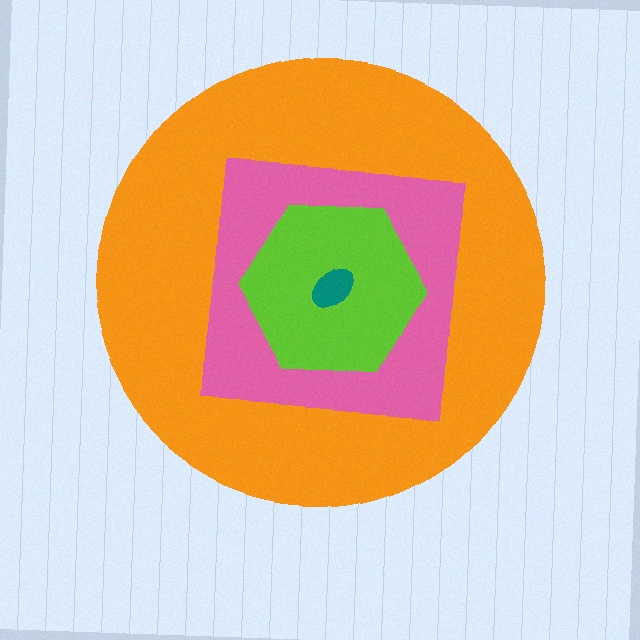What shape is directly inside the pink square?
The lime hexagon.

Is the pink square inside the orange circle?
Yes.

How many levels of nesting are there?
4.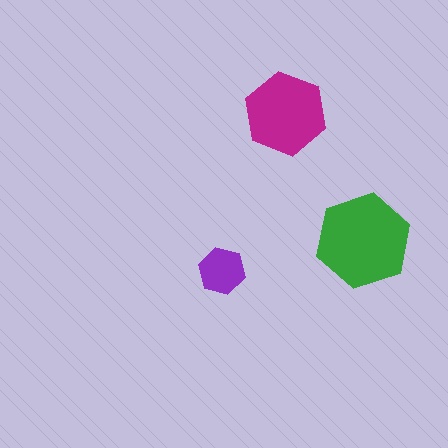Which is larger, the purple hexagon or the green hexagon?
The green one.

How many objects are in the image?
There are 3 objects in the image.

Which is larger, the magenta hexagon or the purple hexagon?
The magenta one.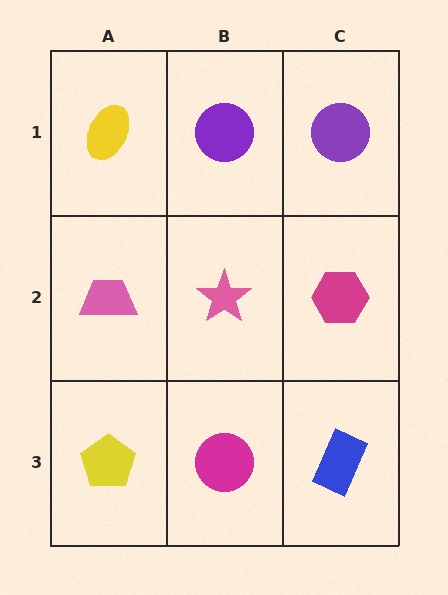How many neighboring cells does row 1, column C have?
2.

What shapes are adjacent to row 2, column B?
A purple circle (row 1, column B), a magenta circle (row 3, column B), a pink trapezoid (row 2, column A), a magenta hexagon (row 2, column C).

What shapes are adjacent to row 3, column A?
A pink trapezoid (row 2, column A), a magenta circle (row 3, column B).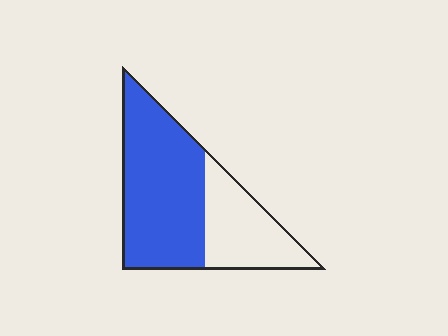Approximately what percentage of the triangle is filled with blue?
Approximately 65%.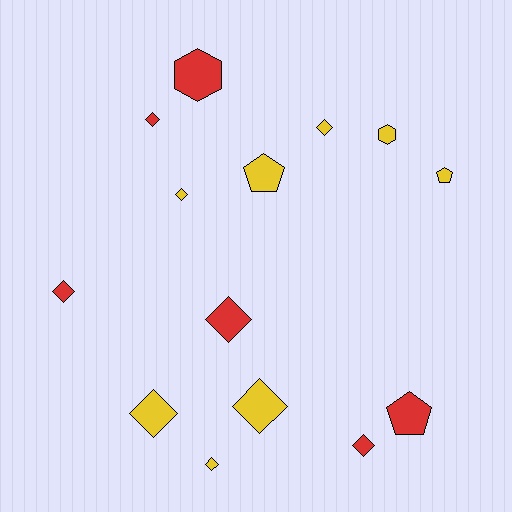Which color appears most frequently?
Yellow, with 8 objects.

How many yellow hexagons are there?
There is 1 yellow hexagon.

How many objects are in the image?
There are 14 objects.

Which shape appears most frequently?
Diamond, with 9 objects.